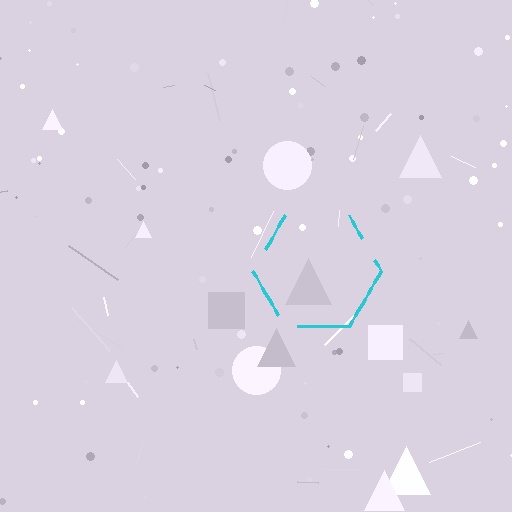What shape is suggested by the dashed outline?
The dashed outline suggests a hexagon.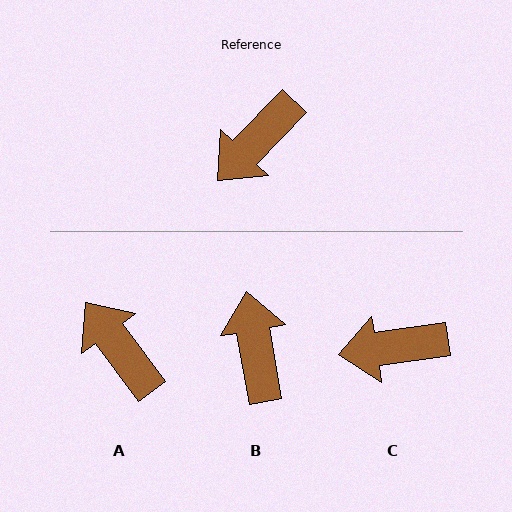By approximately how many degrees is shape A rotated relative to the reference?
Approximately 99 degrees clockwise.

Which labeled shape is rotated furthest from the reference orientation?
B, about 126 degrees away.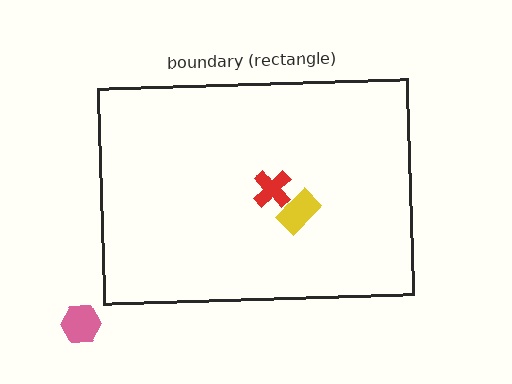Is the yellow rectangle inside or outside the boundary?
Inside.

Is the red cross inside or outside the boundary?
Inside.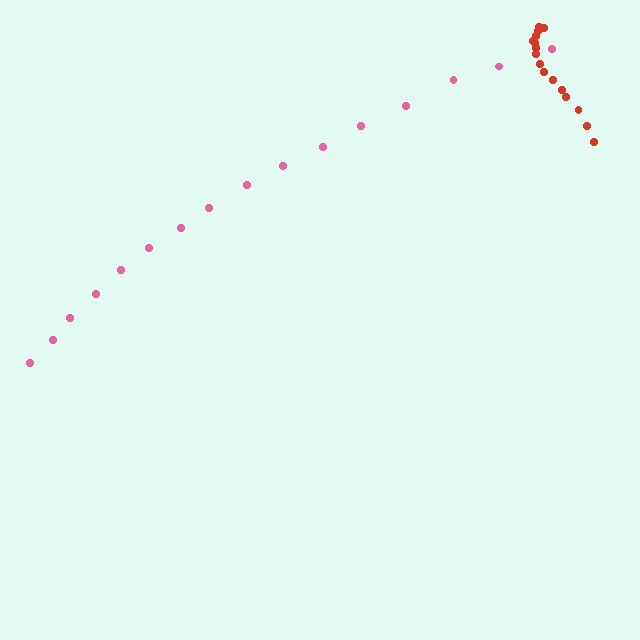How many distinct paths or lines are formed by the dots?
There are 2 distinct paths.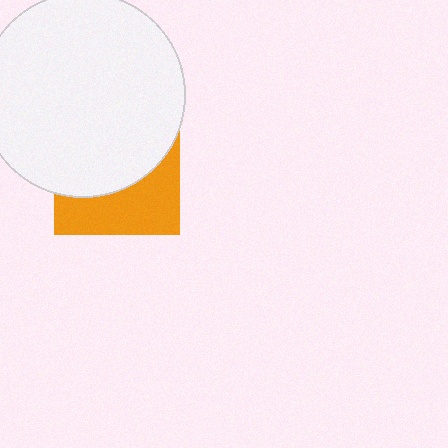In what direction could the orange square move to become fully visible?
The orange square could move down. That would shift it out from behind the white circle entirely.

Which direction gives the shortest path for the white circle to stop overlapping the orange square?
Moving up gives the shortest separation.